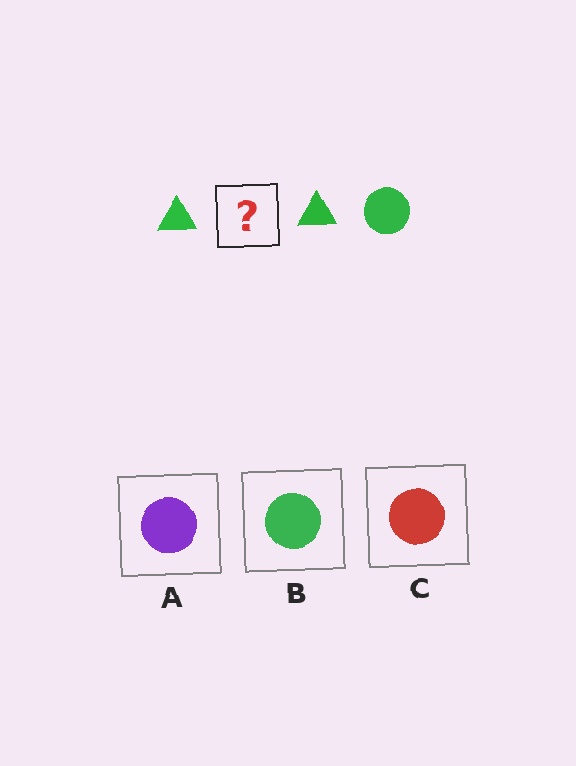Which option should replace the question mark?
Option B.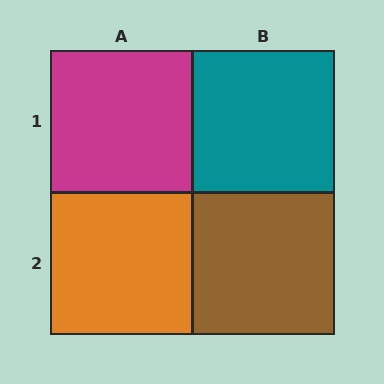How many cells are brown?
1 cell is brown.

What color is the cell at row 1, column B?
Teal.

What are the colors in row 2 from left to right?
Orange, brown.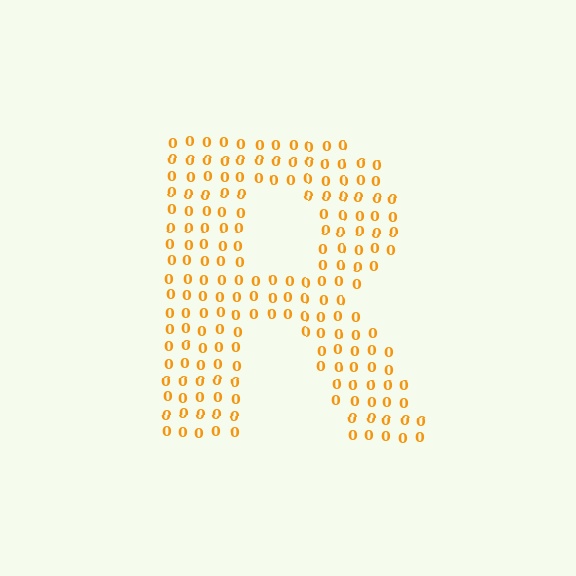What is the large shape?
The large shape is the letter R.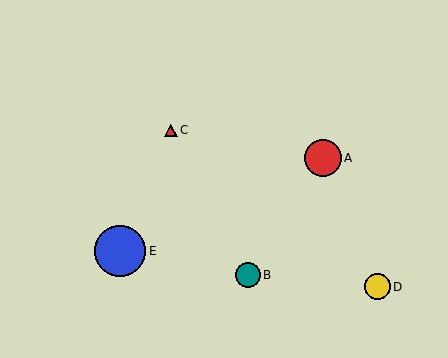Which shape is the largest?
The blue circle (labeled E) is the largest.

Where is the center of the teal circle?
The center of the teal circle is at (248, 275).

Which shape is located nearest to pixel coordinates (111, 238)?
The blue circle (labeled E) at (120, 251) is nearest to that location.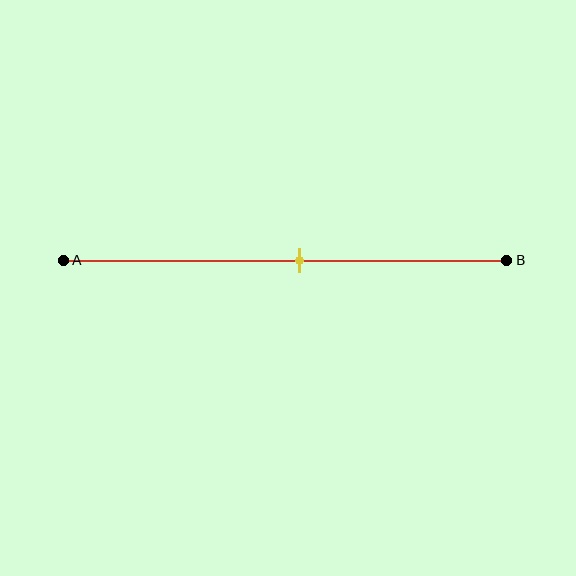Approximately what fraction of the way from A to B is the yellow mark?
The yellow mark is approximately 55% of the way from A to B.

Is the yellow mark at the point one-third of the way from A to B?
No, the mark is at about 55% from A, not at the 33% one-third point.